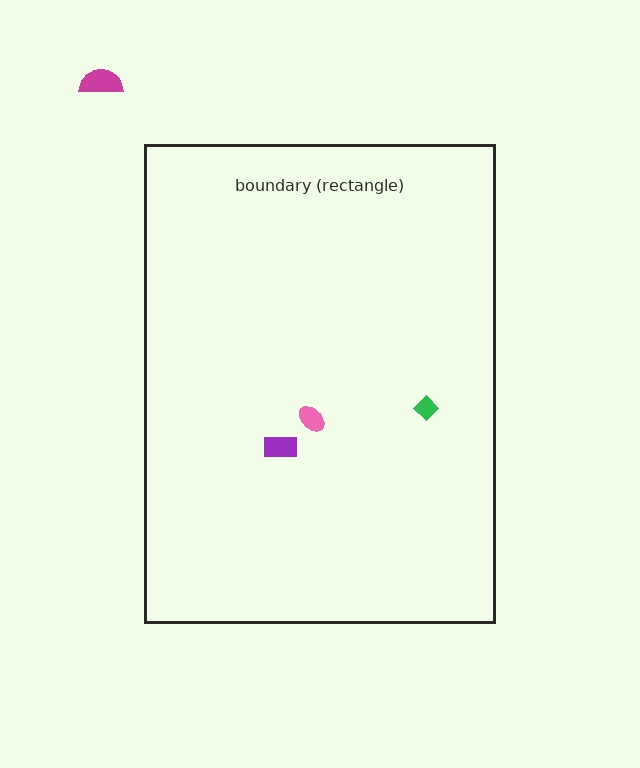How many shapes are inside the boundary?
3 inside, 1 outside.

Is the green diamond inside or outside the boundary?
Inside.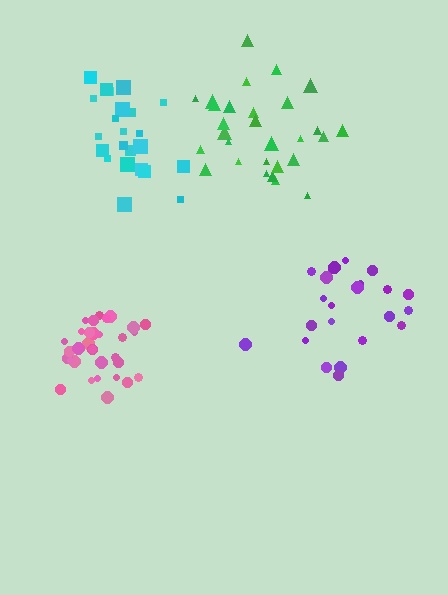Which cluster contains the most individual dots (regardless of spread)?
Pink (32).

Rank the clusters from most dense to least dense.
pink, cyan, green, purple.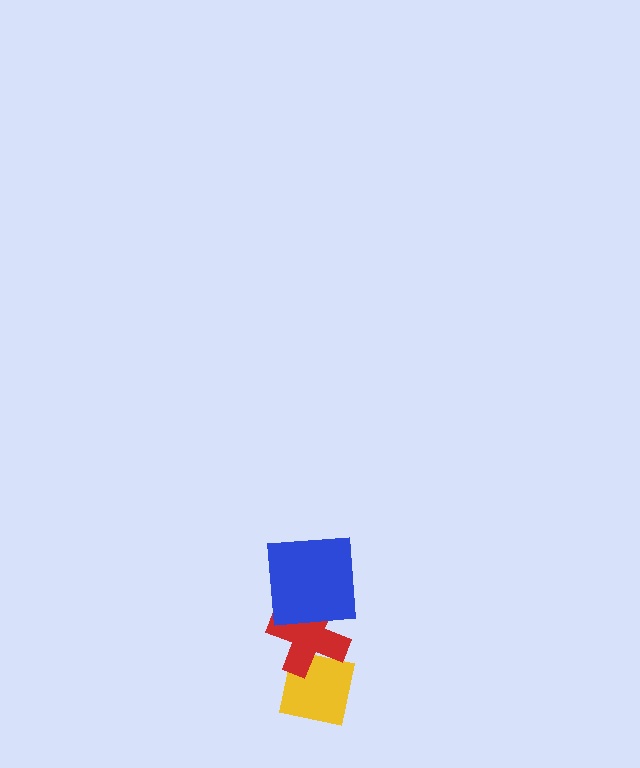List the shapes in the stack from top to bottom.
From top to bottom: the blue square, the red cross, the yellow square.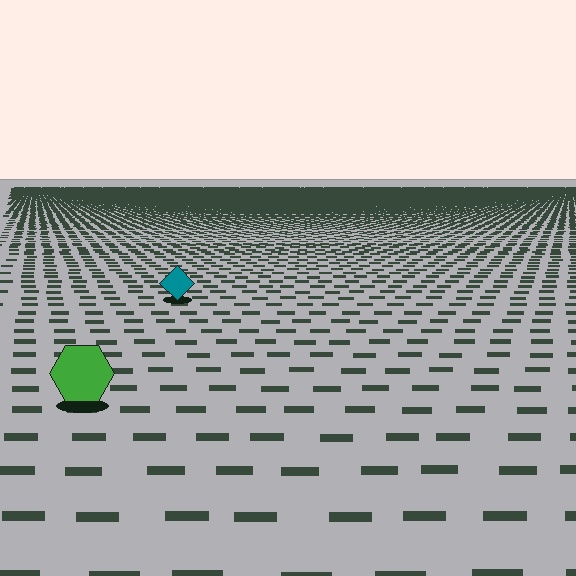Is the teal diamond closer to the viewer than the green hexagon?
No. The green hexagon is closer — you can tell from the texture gradient: the ground texture is coarser near it.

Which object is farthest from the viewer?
The teal diamond is farthest from the viewer. It appears smaller and the ground texture around it is denser.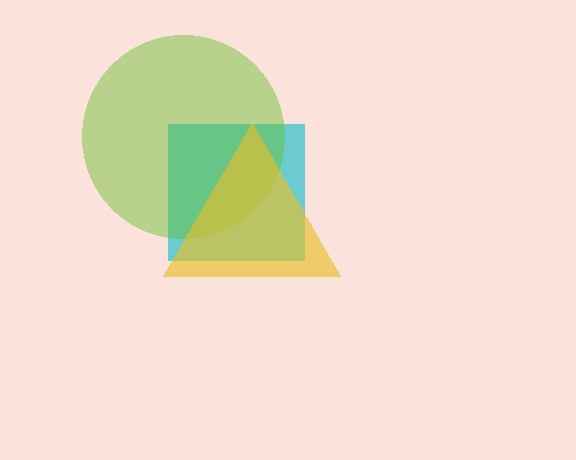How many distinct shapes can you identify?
There are 3 distinct shapes: a cyan square, a lime circle, a yellow triangle.